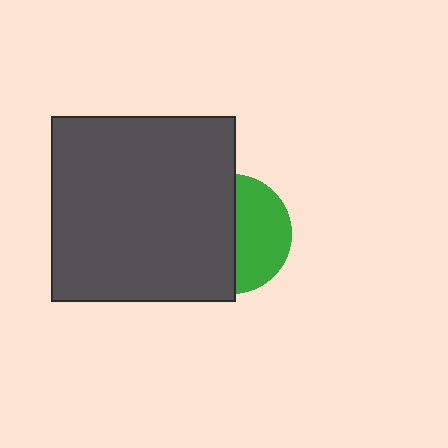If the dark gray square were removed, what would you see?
You would see the complete green circle.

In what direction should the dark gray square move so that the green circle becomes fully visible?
The dark gray square should move left. That is the shortest direction to clear the overlap and leave the green circle fully visible.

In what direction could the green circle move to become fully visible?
The green circle could move right. That would shift it out from behind the dark gray square entirely.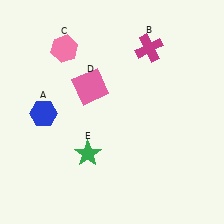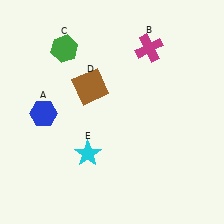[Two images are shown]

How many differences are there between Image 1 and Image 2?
There are 3 differences between the two images.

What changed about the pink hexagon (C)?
In Image 1, C is pink. In Image 2, it changed to green.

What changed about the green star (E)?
In Image 1, E is green. In Image 2, it changed to cyan.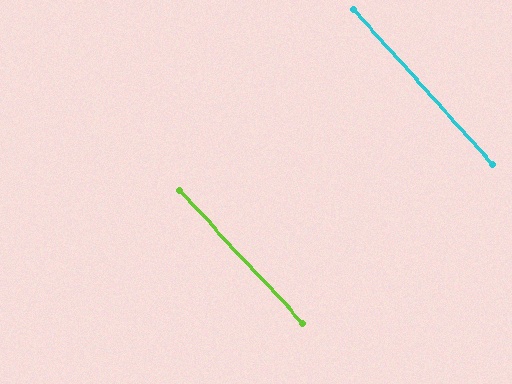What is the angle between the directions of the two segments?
Approximately 1 degree.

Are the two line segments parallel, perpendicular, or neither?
Parallel — their directions differ by only 0.9°.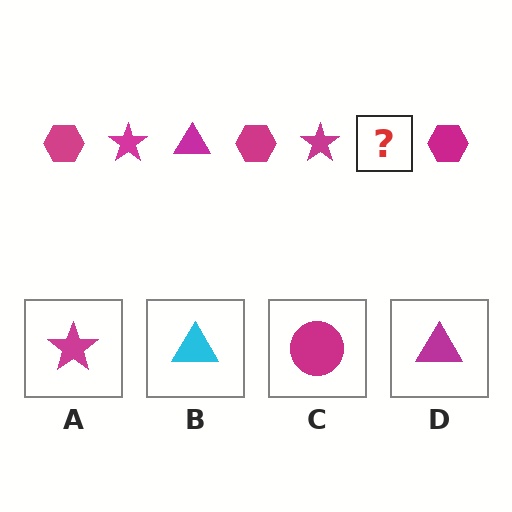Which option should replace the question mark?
Option D.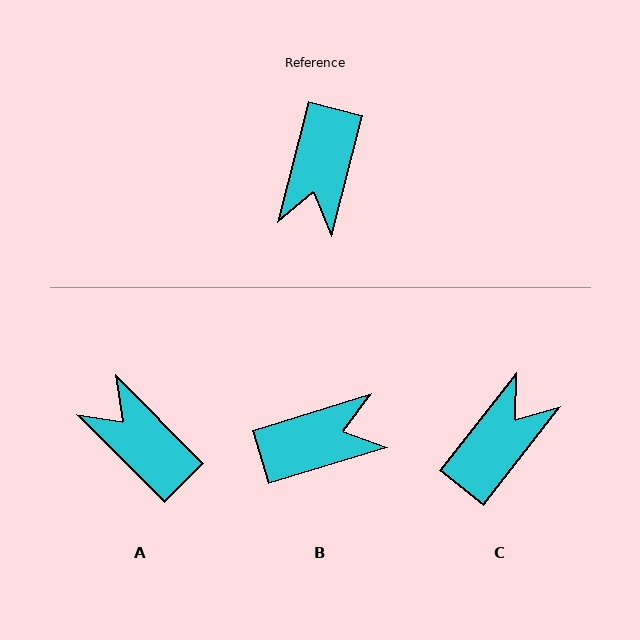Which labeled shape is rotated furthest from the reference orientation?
C, about 157 degrees away.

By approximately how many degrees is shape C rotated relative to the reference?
Approximately 157 degrees counter-clockwise.